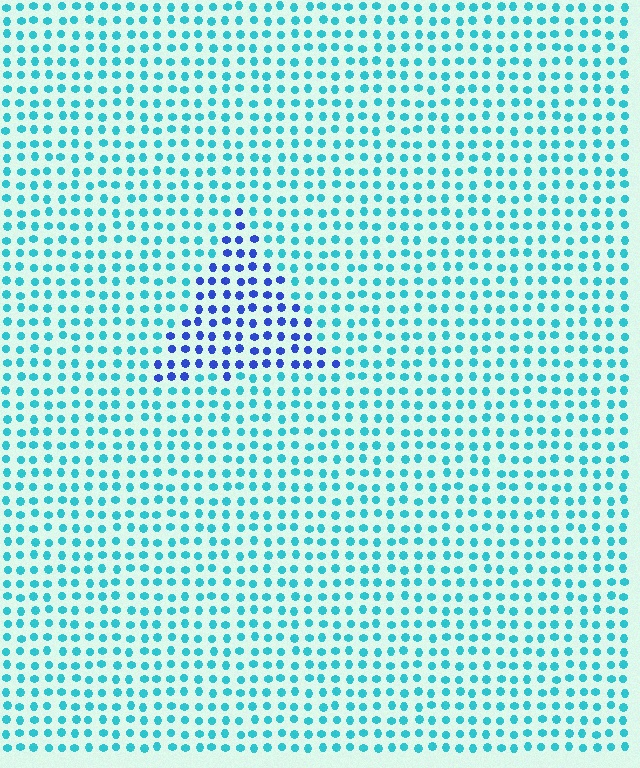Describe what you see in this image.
The image is filled with small cyan elements in a uniform arrangement. A triangle-shaped region is visible where the elements are tinted to a slightly different hue, forming a subtle color boundary.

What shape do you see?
I see a triangle.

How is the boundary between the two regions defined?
The boundary is defined purely by a slight shift in hue (about 47 degrees). Spacing, size, and orientation are identical on both sides.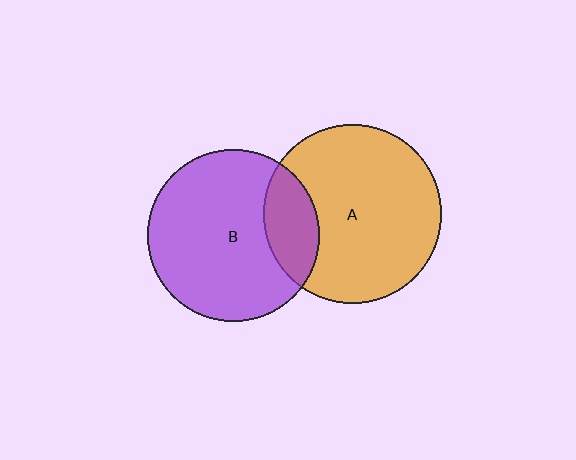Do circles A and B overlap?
Yes.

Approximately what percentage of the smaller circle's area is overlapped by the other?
Approximately 20%.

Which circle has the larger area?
Circle A (orange).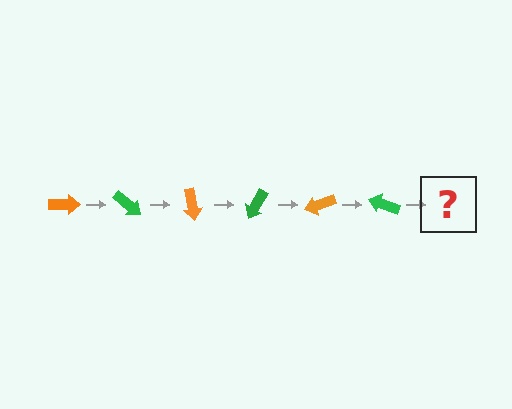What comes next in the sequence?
The next element should be an orange arrow, rotated 240 degrees from the start.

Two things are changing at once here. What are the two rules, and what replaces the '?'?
The two rules are that it rotates 40 degrees each step and the color cycles through orange and green. The '?' should be an orange arrow, rotated 240 degrees from the start.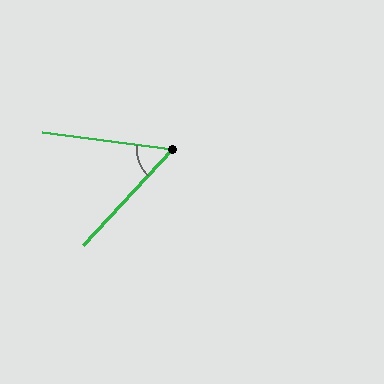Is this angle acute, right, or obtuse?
It is acute.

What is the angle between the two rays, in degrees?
Approximately 55 degrees.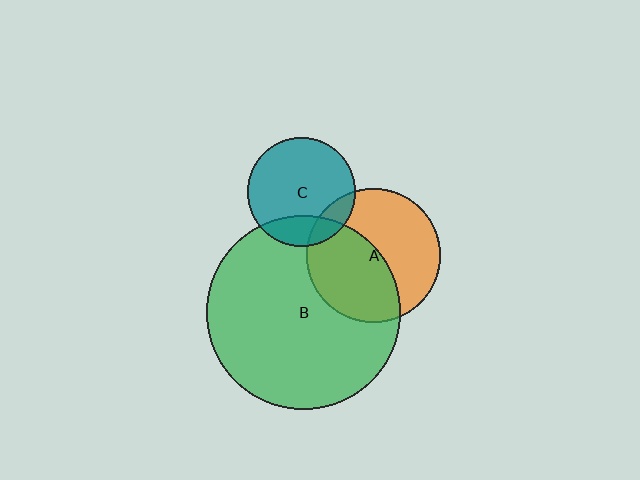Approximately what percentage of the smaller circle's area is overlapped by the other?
Approximately 20%.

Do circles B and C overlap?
Yes.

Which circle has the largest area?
Circle B (green).